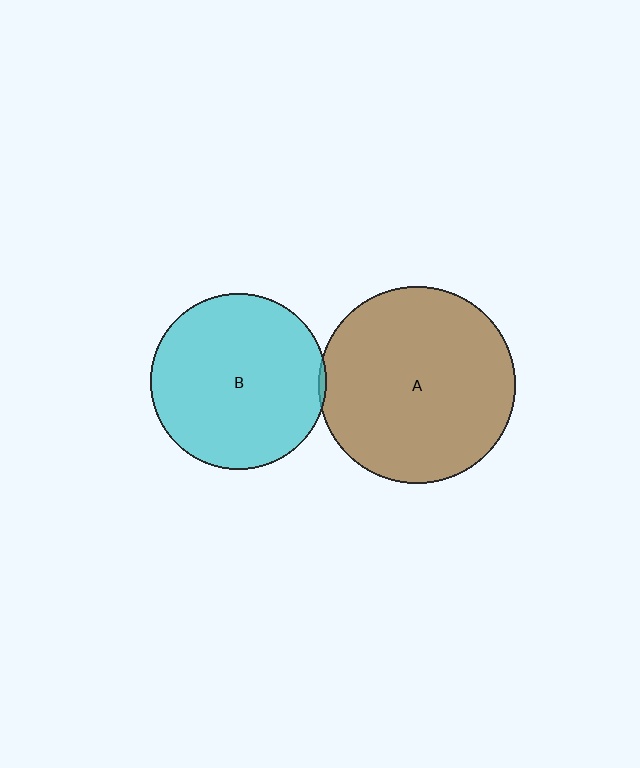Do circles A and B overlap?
Yes.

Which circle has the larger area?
Circle A (brown).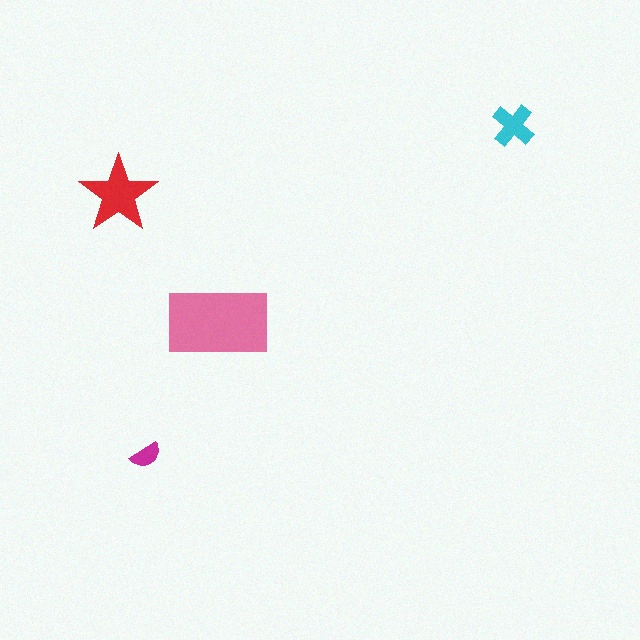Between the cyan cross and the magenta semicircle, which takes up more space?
The cyan cross.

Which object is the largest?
The pink rectangle.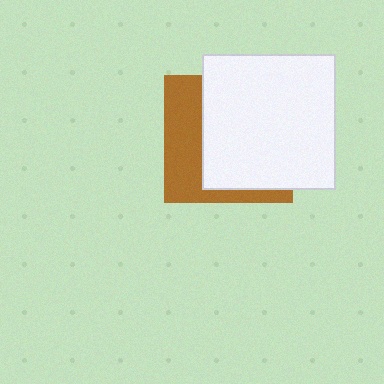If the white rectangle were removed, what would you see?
You would see the complete brown square.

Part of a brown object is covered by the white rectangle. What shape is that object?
It is a square.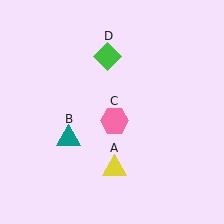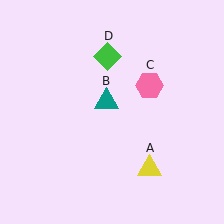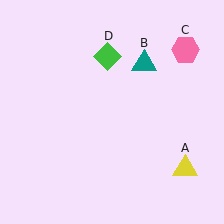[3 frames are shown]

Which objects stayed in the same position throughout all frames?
Green diamond (object D) remained stationary.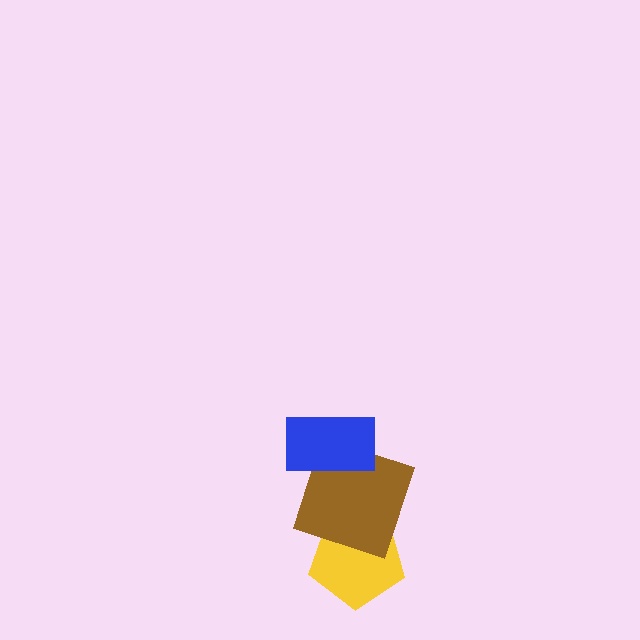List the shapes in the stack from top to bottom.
From top to bottom: the blue rectangle, the brown square, the yellow pentagon.